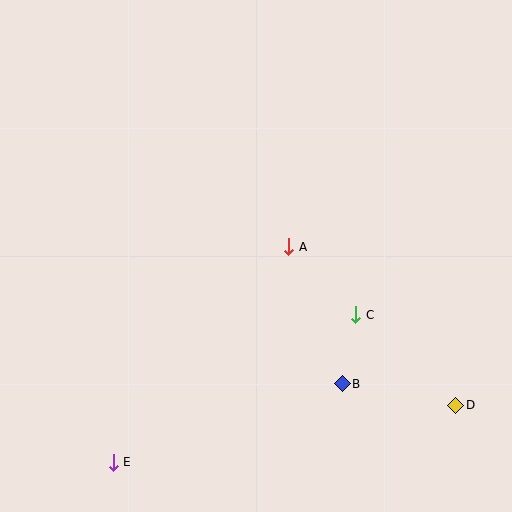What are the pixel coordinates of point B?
Point B is at (342, 384).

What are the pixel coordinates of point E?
Point E is at (113, 462).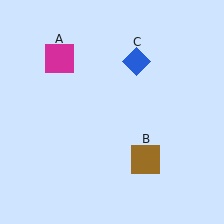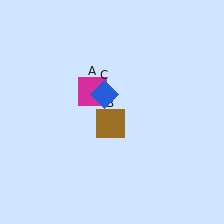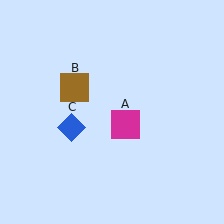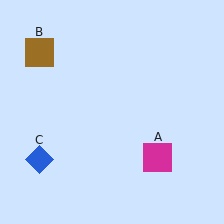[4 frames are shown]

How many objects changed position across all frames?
3 objects changed position: magenta square (object A), brown square (object B), blue diamond (object C).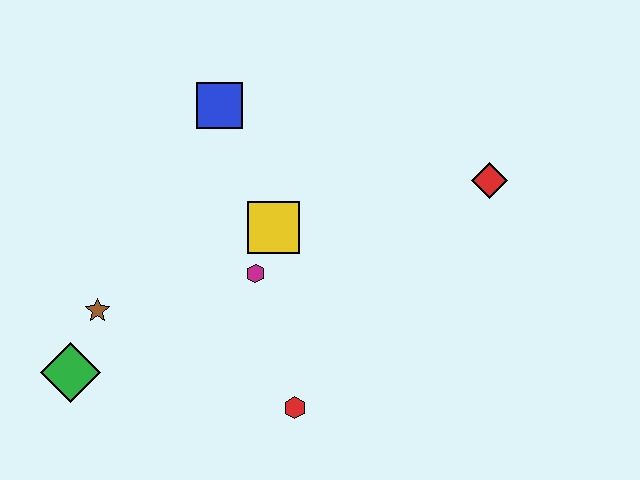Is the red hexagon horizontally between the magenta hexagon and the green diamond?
No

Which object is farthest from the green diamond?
The red diamond is farthest from the green diamond.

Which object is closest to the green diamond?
The brown star is closest to the green diamond.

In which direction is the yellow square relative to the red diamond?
The yellow square is to the left of the red diamond.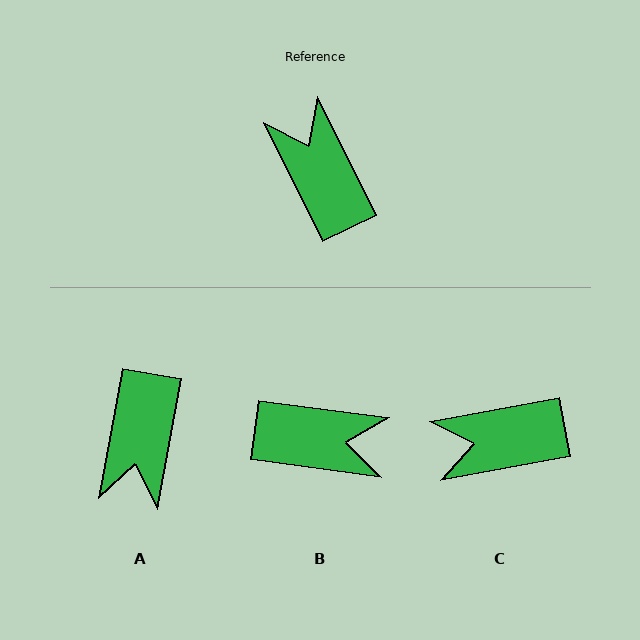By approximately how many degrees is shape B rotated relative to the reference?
Approximately 124 degrees clockwise.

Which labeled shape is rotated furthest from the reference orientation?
A, about 143 degrees away.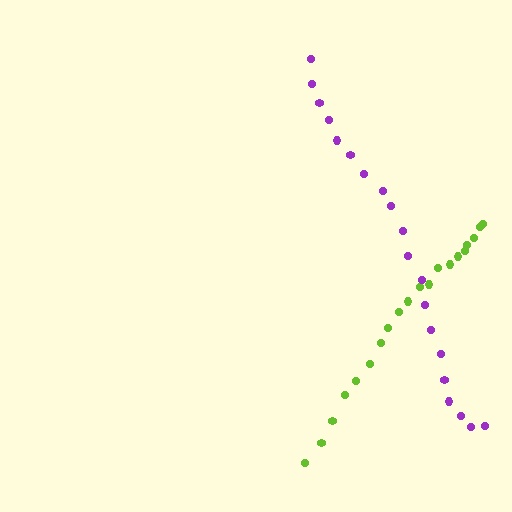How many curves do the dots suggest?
There are 2 distinct paths.